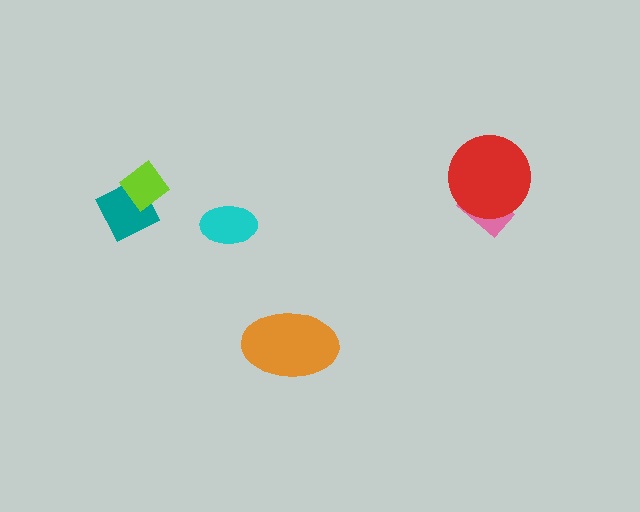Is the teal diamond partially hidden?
Yes, it is partially covered by another shape.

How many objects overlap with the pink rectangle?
1 object overlaps with the pink rectangle.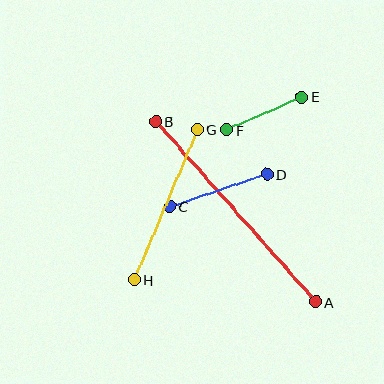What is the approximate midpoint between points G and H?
The midpoint is at approximately (166, 204) pixels.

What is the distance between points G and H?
The distance is approximately 163 pixels.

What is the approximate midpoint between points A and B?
The midpoint is at approximately (236, 212) pixels.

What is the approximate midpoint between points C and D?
The midpoint is at approximately (218, 191) pixels.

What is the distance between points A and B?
The distance is approximately 241 pixels.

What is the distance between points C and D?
The distance is approximately 102 pixels.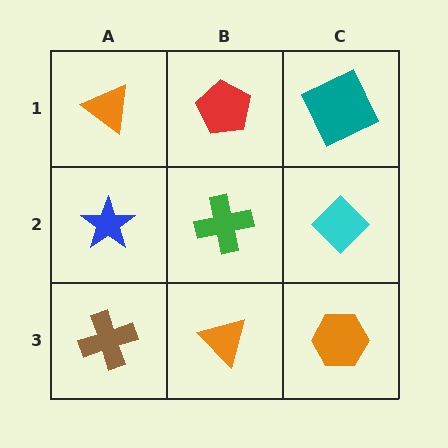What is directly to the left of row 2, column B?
A blue star.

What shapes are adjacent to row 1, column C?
A cyan diamond (row 2, column C), a red pentagon (row 1, column B).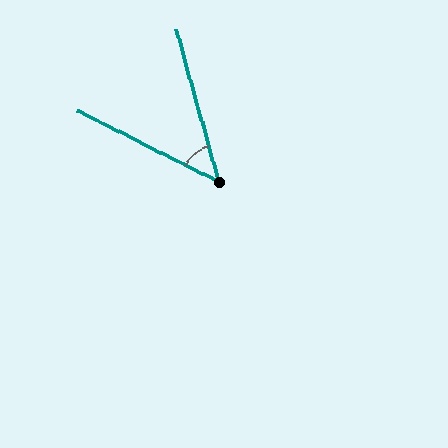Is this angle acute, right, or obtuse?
It is acute.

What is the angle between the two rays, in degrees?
Approximately 48 degrees.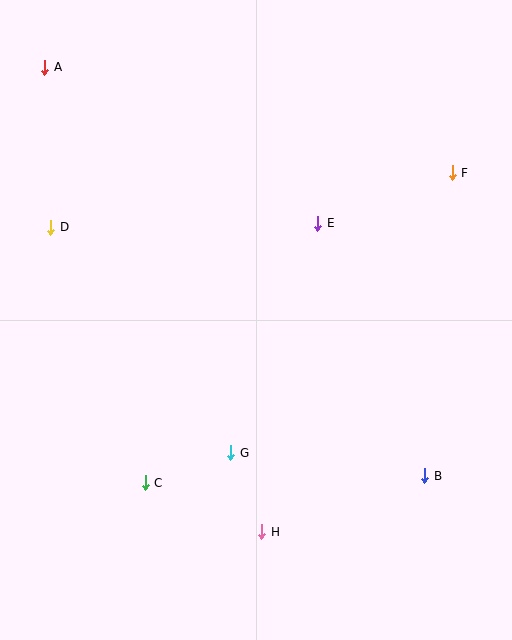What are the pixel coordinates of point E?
Point E is at (318, 223).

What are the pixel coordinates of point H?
Point H is at (262, 532).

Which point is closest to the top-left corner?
Point A is closest to the top-left corner.